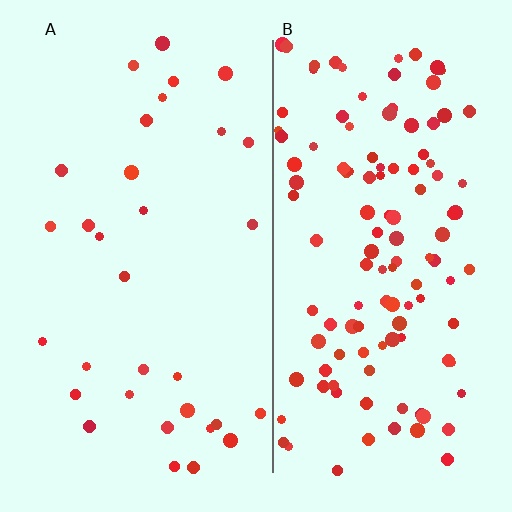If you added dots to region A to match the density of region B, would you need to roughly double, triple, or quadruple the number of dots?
Approximately quadruple.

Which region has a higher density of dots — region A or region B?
B (the right).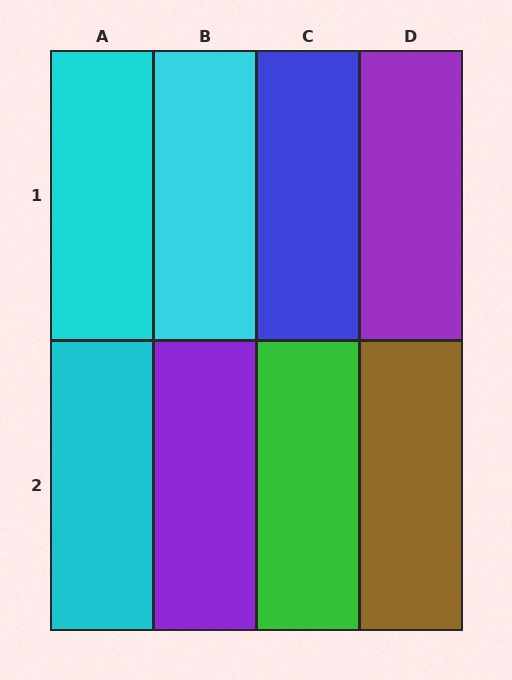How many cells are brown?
1 cell is brown.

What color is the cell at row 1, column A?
Cyan.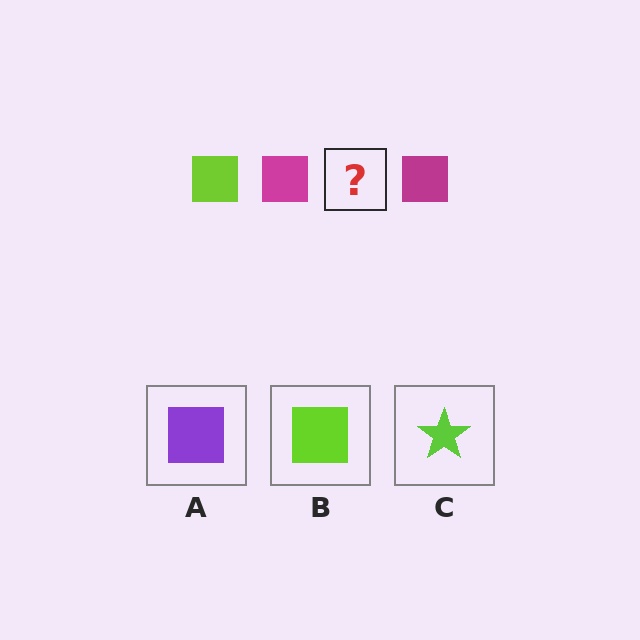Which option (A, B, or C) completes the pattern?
B.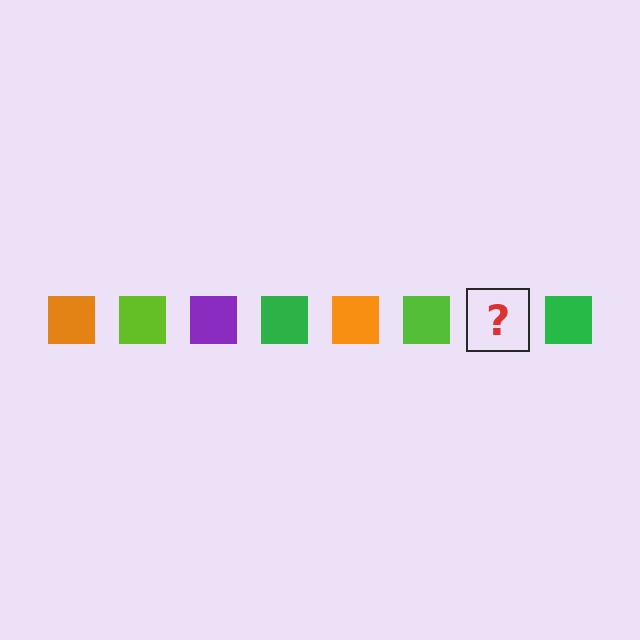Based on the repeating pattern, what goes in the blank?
The blank should be a purple square.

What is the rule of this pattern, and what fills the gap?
The rule is that the pattern cycles through orange, lime, purple, green squares. The gap should be filled with a purple square.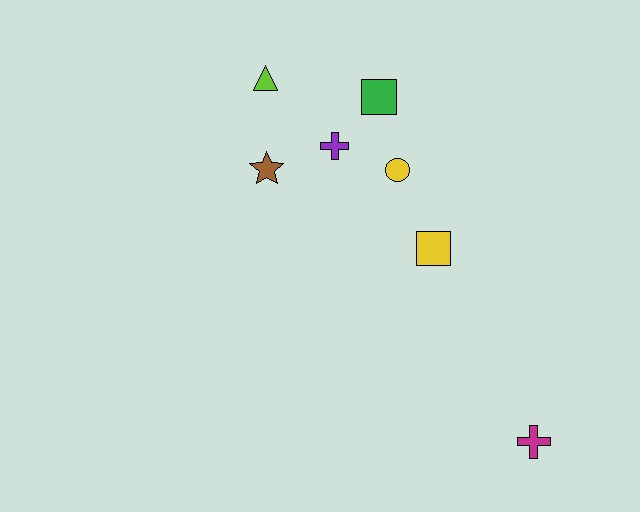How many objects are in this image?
There are 7 objects.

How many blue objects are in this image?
There are no blue objects.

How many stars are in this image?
There is 1 star.